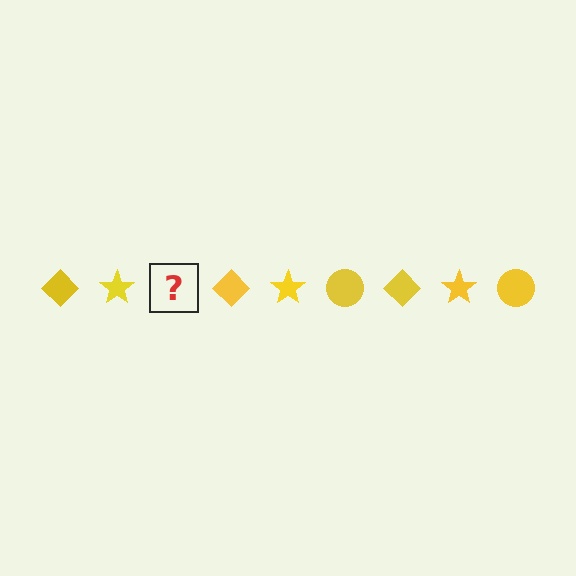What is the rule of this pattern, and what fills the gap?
The rule is that the pattern cycles through diamond, star, circle shapes in yellow. The gap should be filled with a yellow circle.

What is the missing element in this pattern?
The missing element is a yellow circle.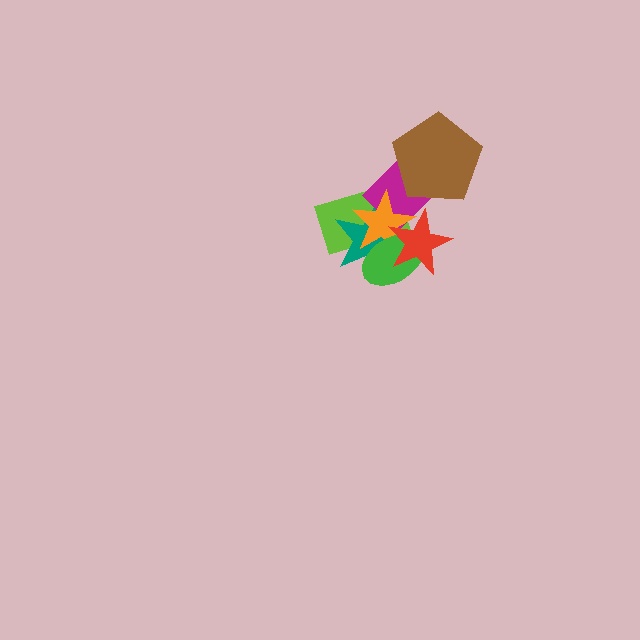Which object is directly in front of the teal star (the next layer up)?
The magenta diamond is directly in front of the teal star.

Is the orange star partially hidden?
Yes, it is partially covered by another shape.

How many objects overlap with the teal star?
5 objects overlap with the teal star.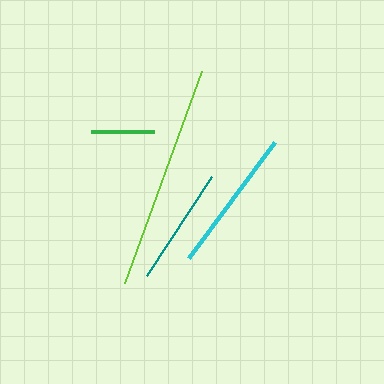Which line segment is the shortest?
The green line is the shortest at approximately 64 pixels.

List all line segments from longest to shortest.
From longest to shortest: lime, cyan, teal, green.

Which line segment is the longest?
The lime line is the longest at approximately 226 pixels.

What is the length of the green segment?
The green segment is approximately 64 pixels long.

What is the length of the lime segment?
The lime segment is approximately 226 pixels long.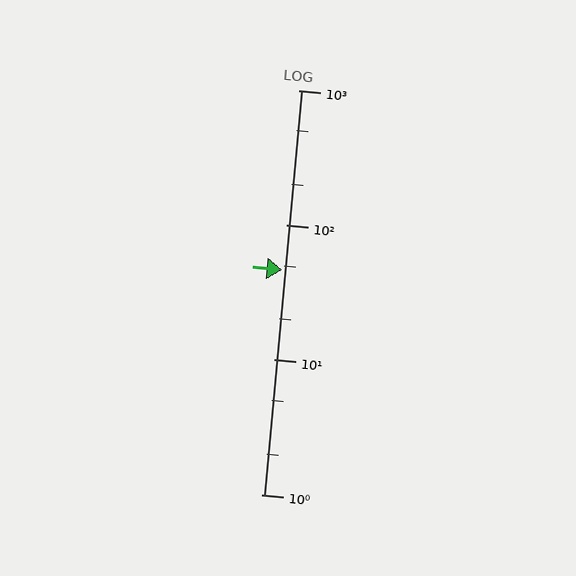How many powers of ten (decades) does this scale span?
The scale spans 3 decades, from 1 to 1000.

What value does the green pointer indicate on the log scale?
The pointer indicates approximately 46.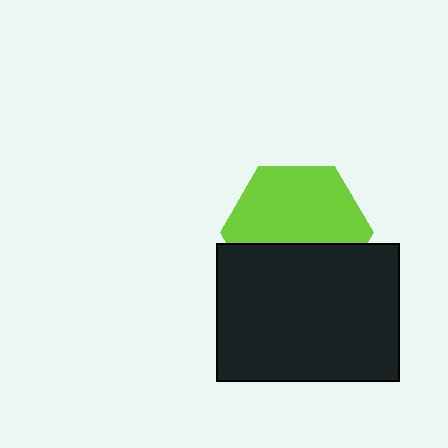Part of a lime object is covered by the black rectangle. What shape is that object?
It is a hexagon.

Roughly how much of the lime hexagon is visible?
About half of it is visible (roughly 61%).